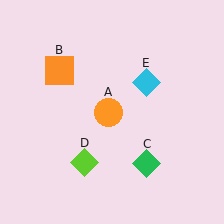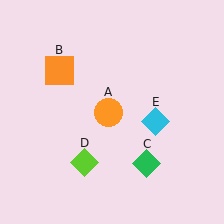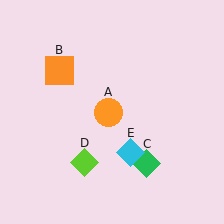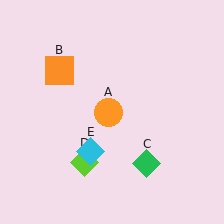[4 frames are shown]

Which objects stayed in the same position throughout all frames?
Orange circle (object A) and orange square (object B) and green diamond (object C) and lime diamond (object D) remained stationary.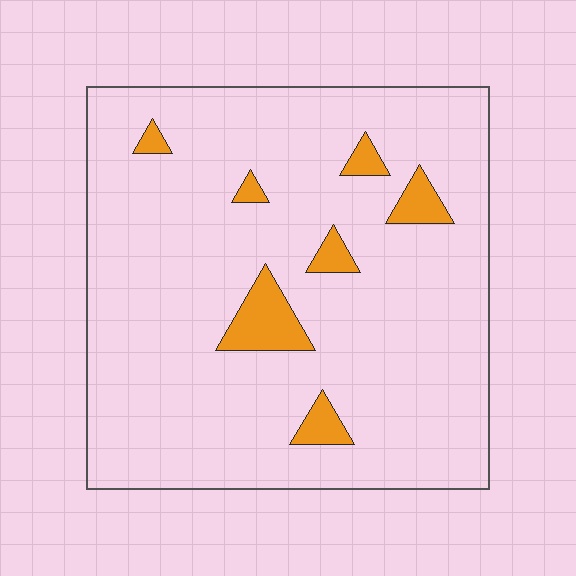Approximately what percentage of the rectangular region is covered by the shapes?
Approximately 10%.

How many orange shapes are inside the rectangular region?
7.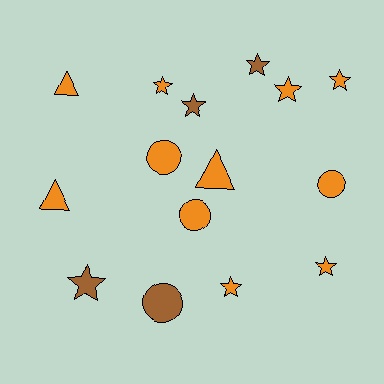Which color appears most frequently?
Orange, with 11 objects.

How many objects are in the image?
There are 15 objects.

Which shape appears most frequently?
Star, with 8 objects.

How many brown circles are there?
There is 1 brown circle.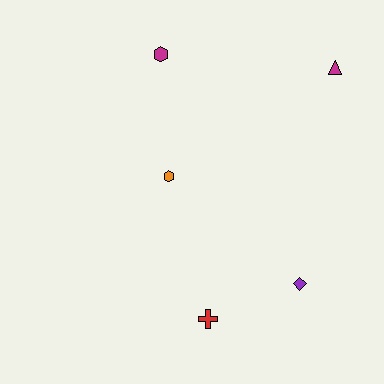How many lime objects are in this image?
There are no lime objects.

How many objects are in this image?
There are 5 objects.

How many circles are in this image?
There are no circles.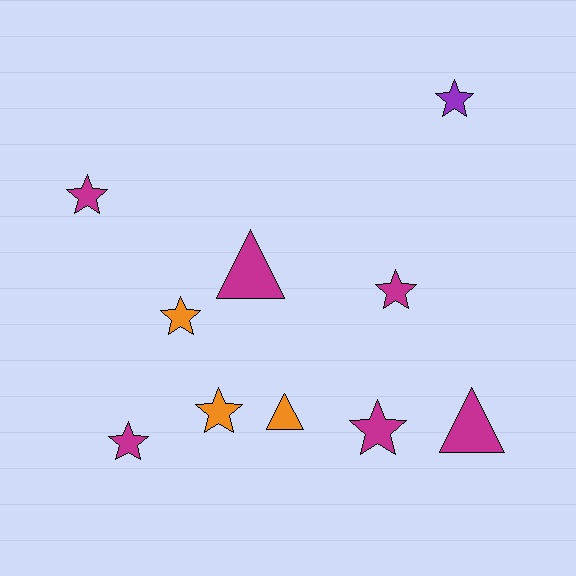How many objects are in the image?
There are 10 objects.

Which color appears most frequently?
Magenta, with 6 objects.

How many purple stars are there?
There is 1 purple star.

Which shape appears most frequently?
Star, with 7 objects.